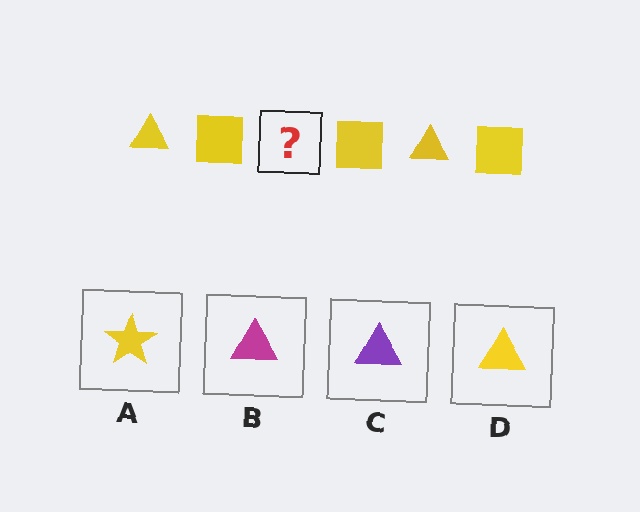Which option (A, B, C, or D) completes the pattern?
D.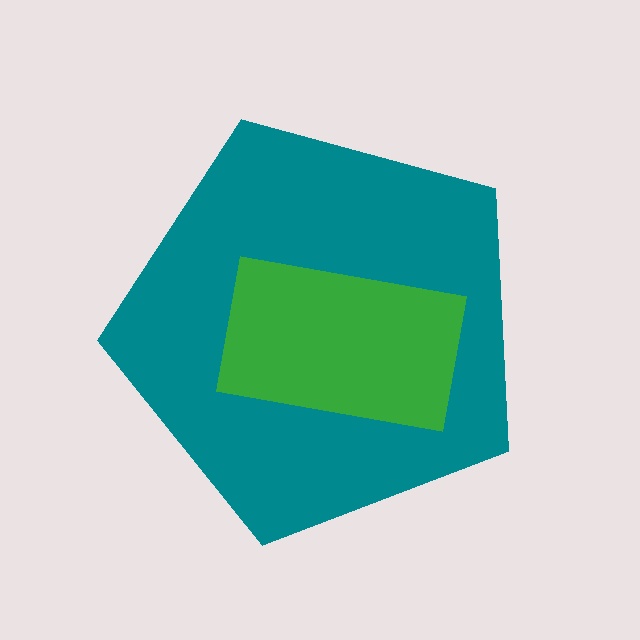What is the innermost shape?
The green rectangle.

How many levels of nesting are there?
2.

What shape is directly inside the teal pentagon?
The green rectangle.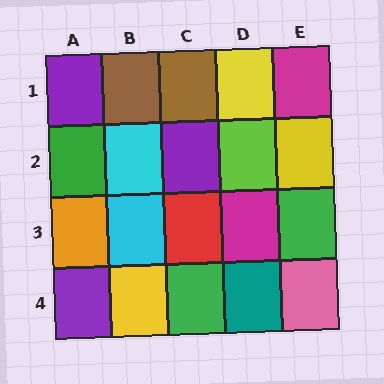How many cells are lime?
1 cell is lime.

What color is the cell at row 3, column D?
Magenta.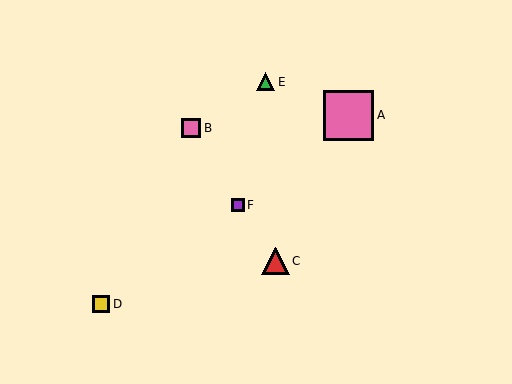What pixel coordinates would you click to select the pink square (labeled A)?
Click at (349, 115) to select the pink square A.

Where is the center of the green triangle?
The center of the green triangle is at (266, 82).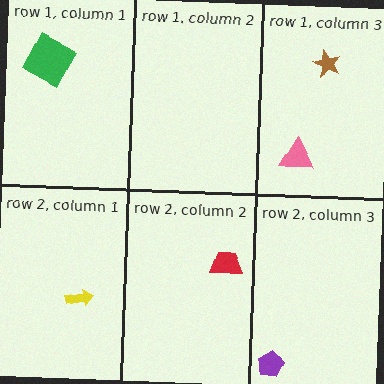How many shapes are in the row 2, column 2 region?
1.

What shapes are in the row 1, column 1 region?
The green square.